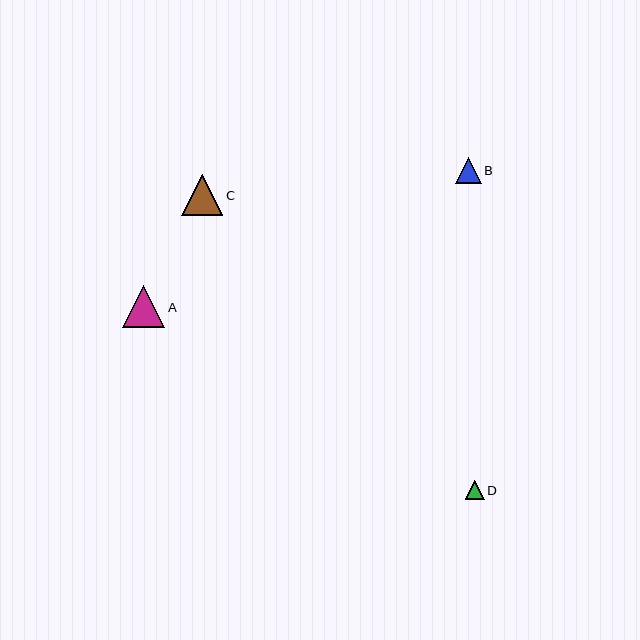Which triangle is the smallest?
Triangle D is the smallest with a size of approximately 19 pixels.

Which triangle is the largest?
Triangle A is the largest with a size of approximately 42 pixels.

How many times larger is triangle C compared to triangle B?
Triangle C is approximately 1.6 times the size of triangle B.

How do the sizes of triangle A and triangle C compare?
Triangle A and triangle C are approximately the same size.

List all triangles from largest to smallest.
From largest to smallest: A, C, B, D.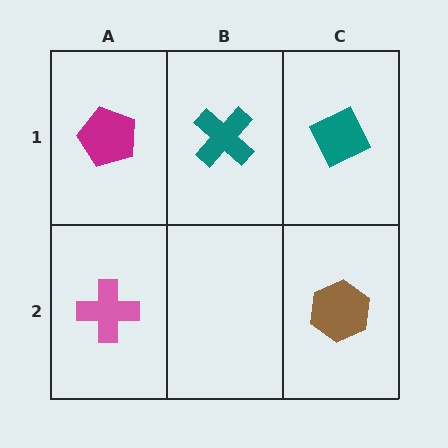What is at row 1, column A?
A magenta pentagon.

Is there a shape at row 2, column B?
No, that cell is empty.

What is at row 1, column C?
A teal diamond.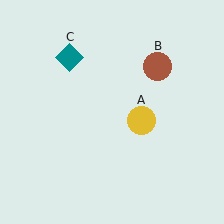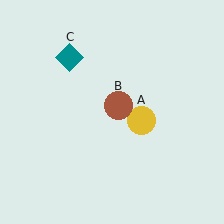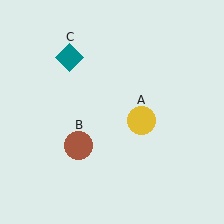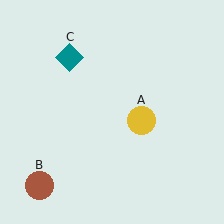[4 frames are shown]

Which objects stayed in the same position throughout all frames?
Yellow circle (object A) and teal diamond (object C) remained stationary.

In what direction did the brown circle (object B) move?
The brown circle (object B) moved down and to the left.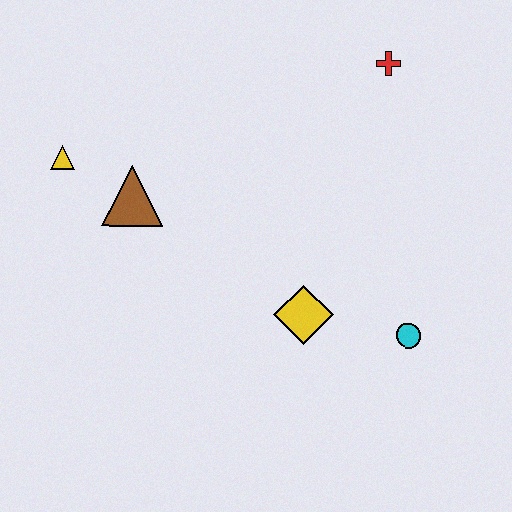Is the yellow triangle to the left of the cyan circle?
Yes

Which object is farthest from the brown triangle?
The cyan circle is farthest from the brown triangle.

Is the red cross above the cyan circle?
Yes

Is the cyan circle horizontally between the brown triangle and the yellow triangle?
No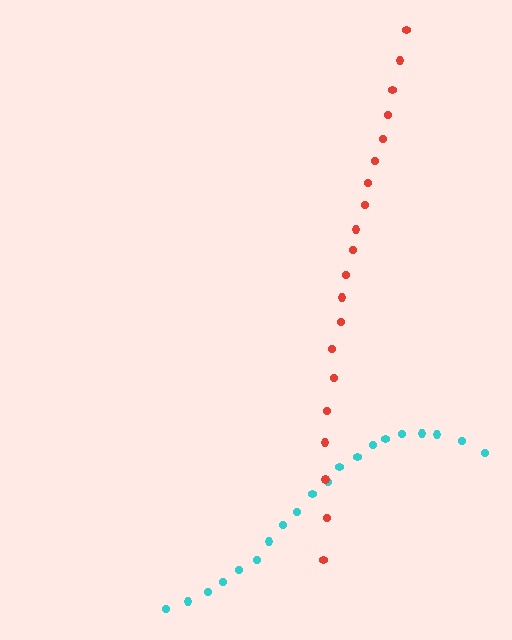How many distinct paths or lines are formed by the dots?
There are 2 distinct paths.